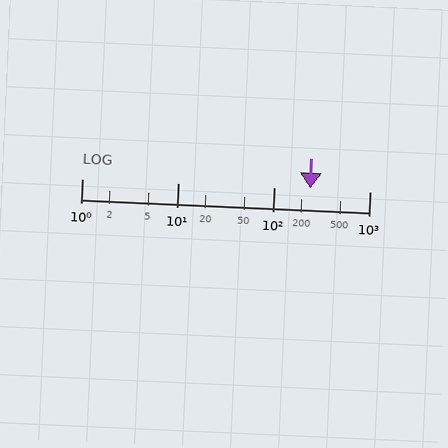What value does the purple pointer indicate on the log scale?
The pointer indicates approximately 240.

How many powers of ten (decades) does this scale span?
The scale spans 3 decades, from 1 to 1000.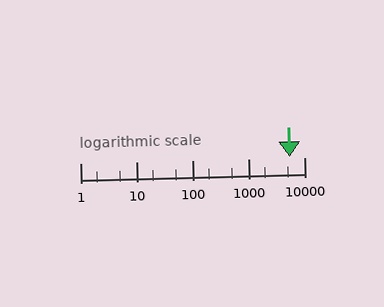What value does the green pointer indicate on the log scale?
The pointer indicates approximately 5600.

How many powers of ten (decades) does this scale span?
The scale spans 4 decades, from 1 to 10000.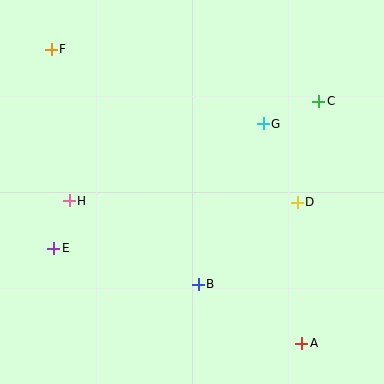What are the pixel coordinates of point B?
Point B is at (198, 284).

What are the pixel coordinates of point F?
Point F is at (51, 49).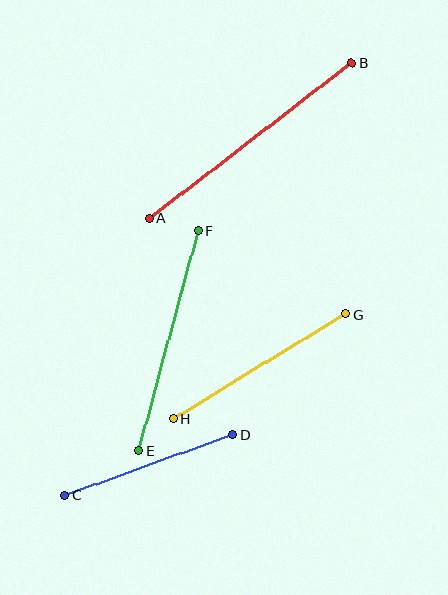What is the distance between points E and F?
The distance is approximately 228 pixels.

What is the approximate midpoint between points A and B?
The midpoint is at approximately (250, 141) pixels.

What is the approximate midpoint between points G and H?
The midpoint is at approximately (259, 366) pixels.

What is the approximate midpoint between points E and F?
The midpoint is at approximately (168, 341) pixels.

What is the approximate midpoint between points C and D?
The midpoint is at approximately (149, 465) pixels.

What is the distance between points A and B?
The distance is approximately 255 pixels.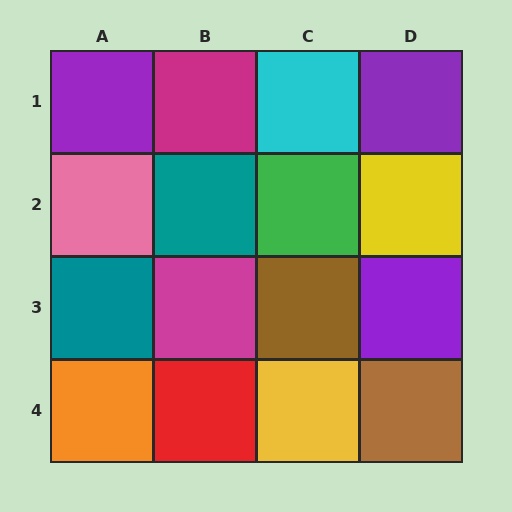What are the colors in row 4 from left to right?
Orange, red, yellow, brown.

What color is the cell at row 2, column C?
Green.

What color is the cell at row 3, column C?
Brown.